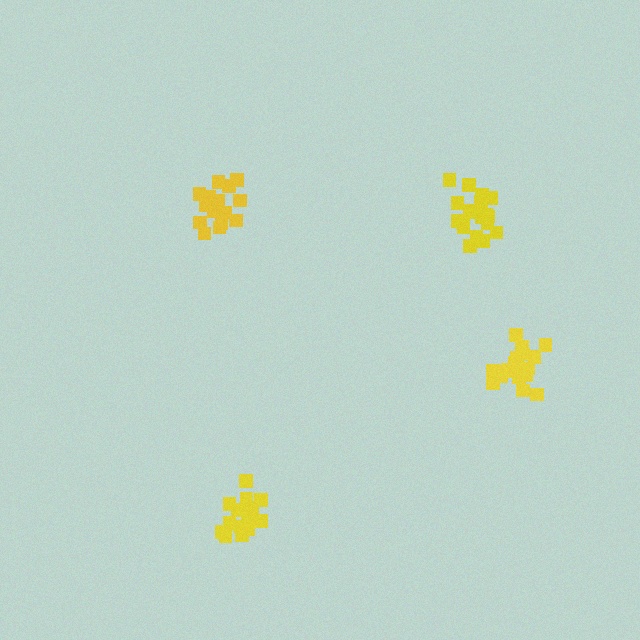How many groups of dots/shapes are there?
There are 4 groups.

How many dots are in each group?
Group 1: 19 dots, Group 2: 18 dots, Group 3: 15 dots, Group 4: 20 dots (72 total).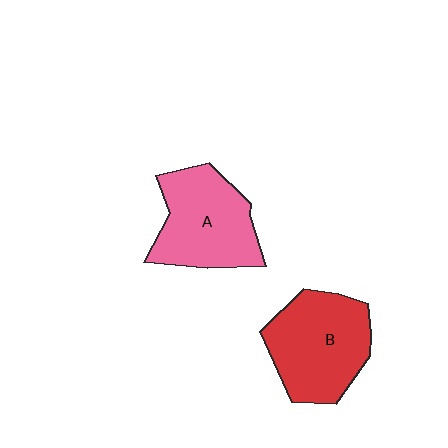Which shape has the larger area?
Shape B (red).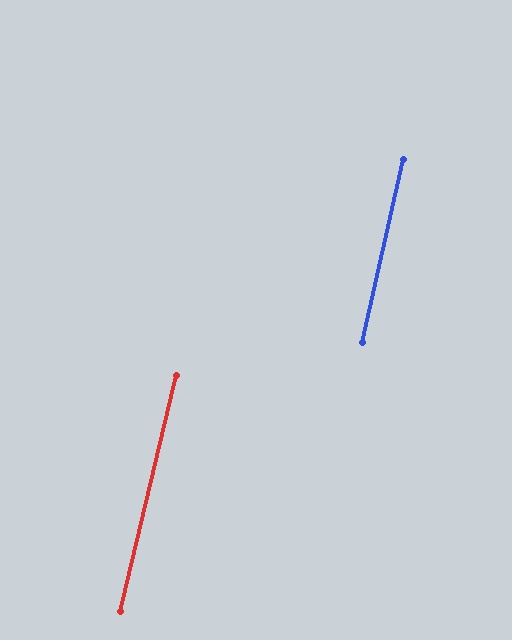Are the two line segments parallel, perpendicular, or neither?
Parallel — their directions differ by only 0.6°.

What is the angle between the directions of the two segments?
Approximately 1 degree.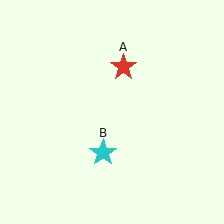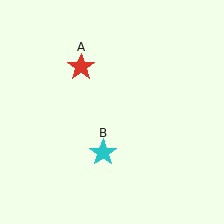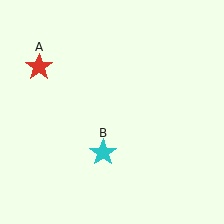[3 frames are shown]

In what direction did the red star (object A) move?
The red star (object A) moved left.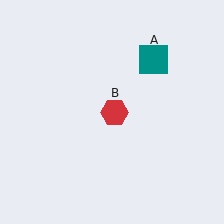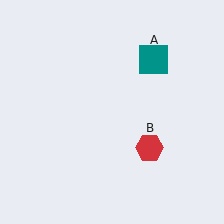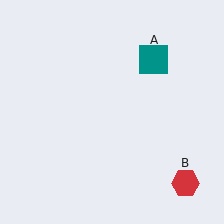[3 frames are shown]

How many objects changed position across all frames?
1 object changed position: red hexagon (object B).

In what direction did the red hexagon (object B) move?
The red hexagon (object B) moved down and to the right.